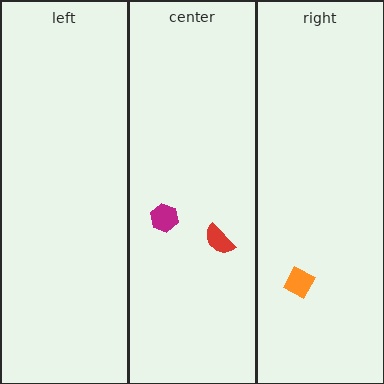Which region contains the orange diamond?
The right region.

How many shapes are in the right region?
1.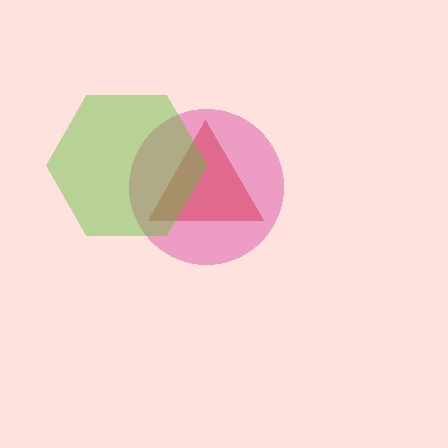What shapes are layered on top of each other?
The layered shapes are: a red triangle, a magenta circle, a lime hexagon.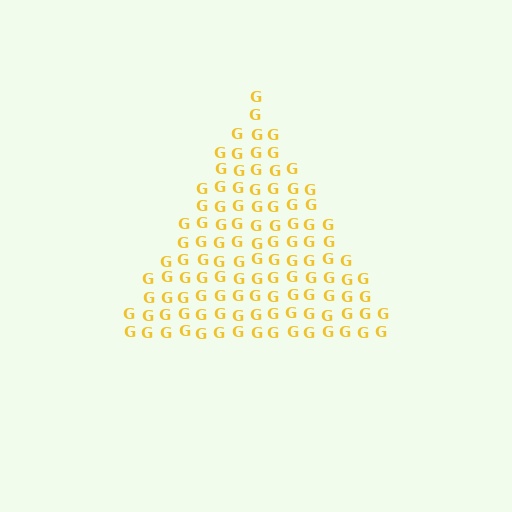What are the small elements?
The small elements are letter G's.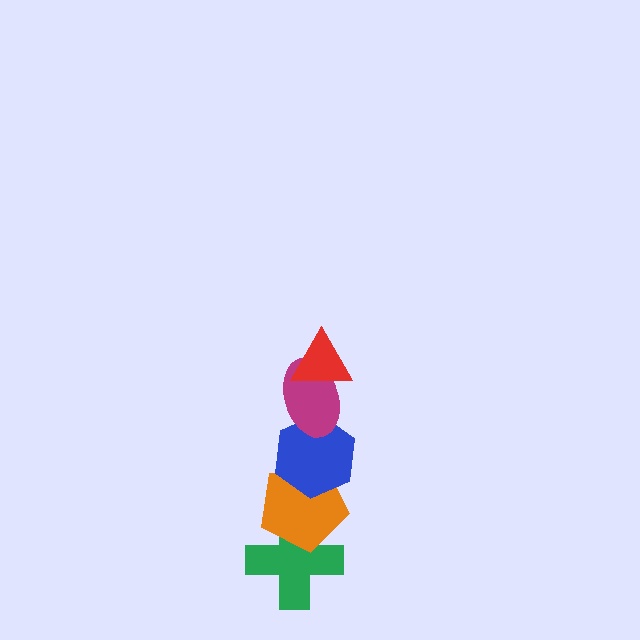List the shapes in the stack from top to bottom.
From top to bottom: the red triangle, the magenta ellipse, the blue hexagon, the orange pentagon, the green cross.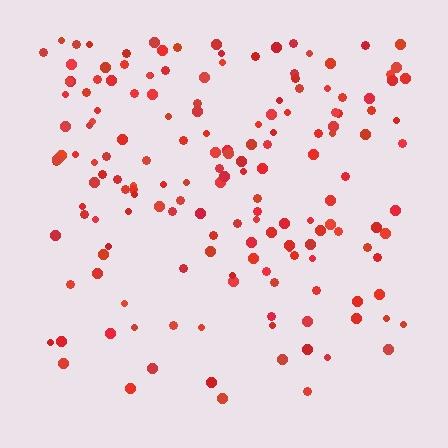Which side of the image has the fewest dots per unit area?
The bottom.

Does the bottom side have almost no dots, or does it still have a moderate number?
Still a moderate number, just noticeably fewer than the top.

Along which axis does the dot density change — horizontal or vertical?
Vertical.